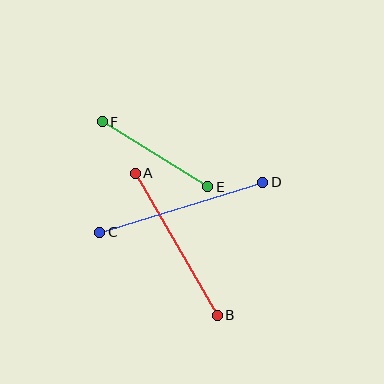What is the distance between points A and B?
The distance is approximately 164 pixels.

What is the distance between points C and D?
The distance is approximately 170 pixels.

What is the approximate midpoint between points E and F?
The midpoint is at approximately (155, 154) pixels.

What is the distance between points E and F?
The distance is approximately 124 pixels.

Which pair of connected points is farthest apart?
Points C and D are farthest apart.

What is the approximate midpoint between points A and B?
The midpoint is at approximately (176, 244) pixels.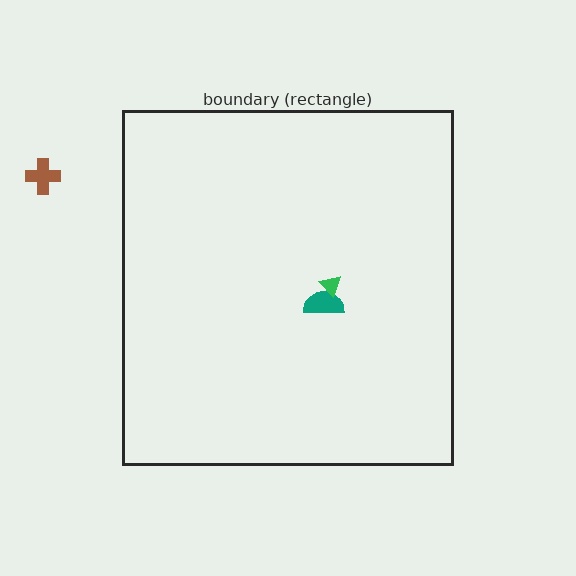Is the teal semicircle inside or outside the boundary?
Inside.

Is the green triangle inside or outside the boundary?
Inside.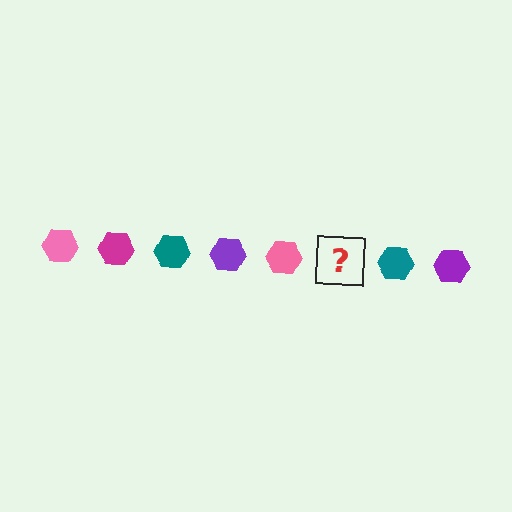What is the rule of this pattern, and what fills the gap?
The rule is that the pattern cycles through pink, magenta, teal, purple hexagons. The gap should be filled with a magenta hexagon.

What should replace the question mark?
The question mark should be replaced with a magenta hexagon.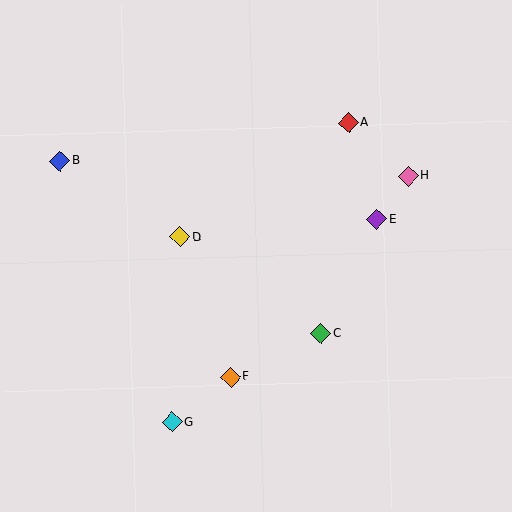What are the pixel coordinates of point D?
Point D is at (180, 237).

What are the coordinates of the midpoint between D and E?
The midpoint between D and E is at (278, 228).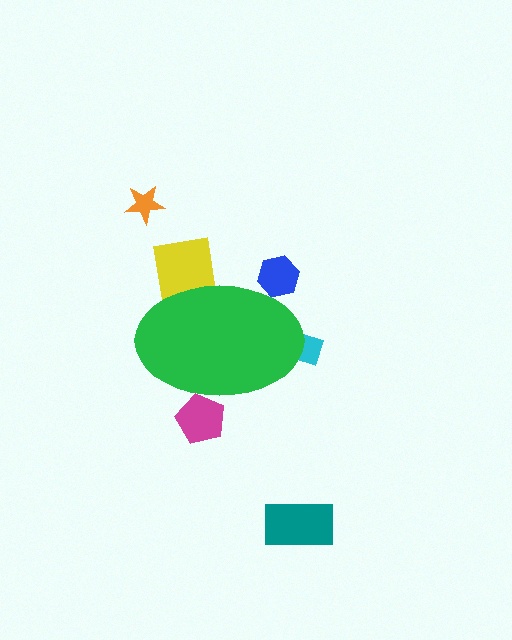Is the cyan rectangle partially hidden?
Yes, the cyan rectangle is partially hidden behind the green ellipse.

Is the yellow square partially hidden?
Yes, the yellow square is partially hidden behind the green ellipse.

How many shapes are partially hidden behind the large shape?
4 shapes are partially hidden.